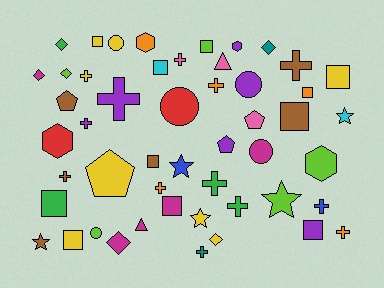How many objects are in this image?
There are 50 objects.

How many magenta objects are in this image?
There are 5 magenta objects.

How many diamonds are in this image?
There are 6 diamonds.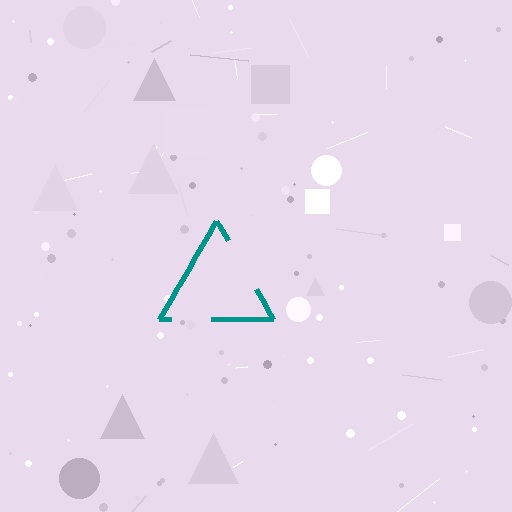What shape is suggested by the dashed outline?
The dashed outline suggests a triangle.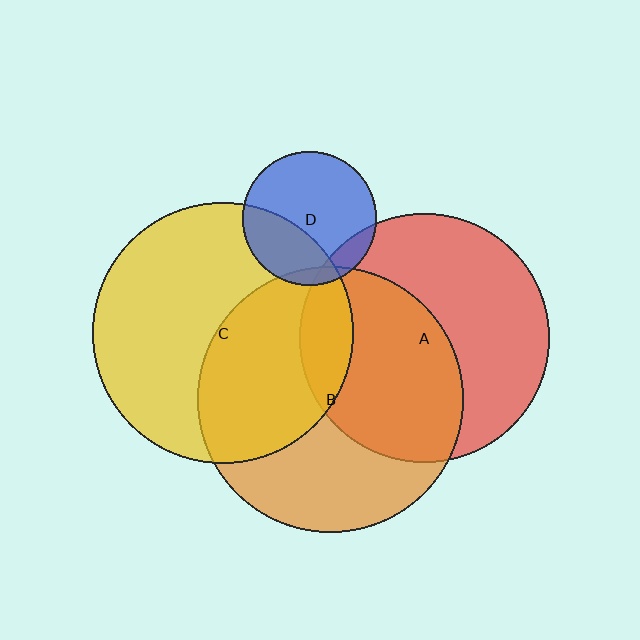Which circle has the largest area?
Circle B (orange).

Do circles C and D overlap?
Yes.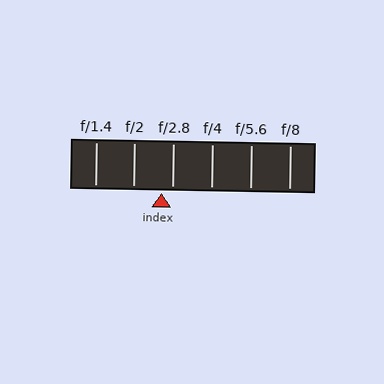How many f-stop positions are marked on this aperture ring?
There are 6 f-stop positions marked.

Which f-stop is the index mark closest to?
The index mark is closest to f/2.8.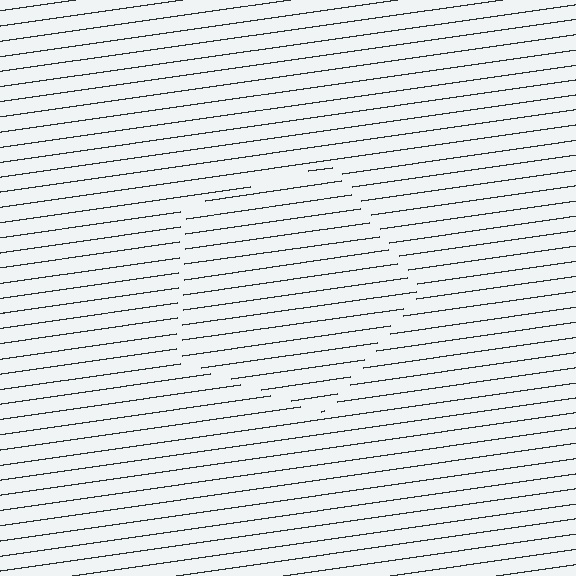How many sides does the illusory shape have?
5 sides — the line-ends trace a pentagon.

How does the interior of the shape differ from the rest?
The interior of the shape contains the same grating, shifted by half a period — the contour is defined by the phase discontinuity where line-ends from the inner and outer gratings abut.